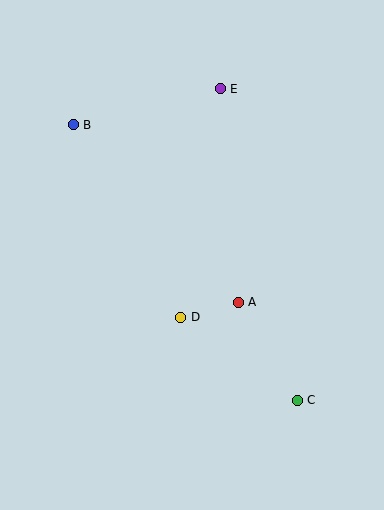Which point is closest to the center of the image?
Point D at (181, 317) is closest to the center.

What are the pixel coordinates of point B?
Point B is at (73, 125).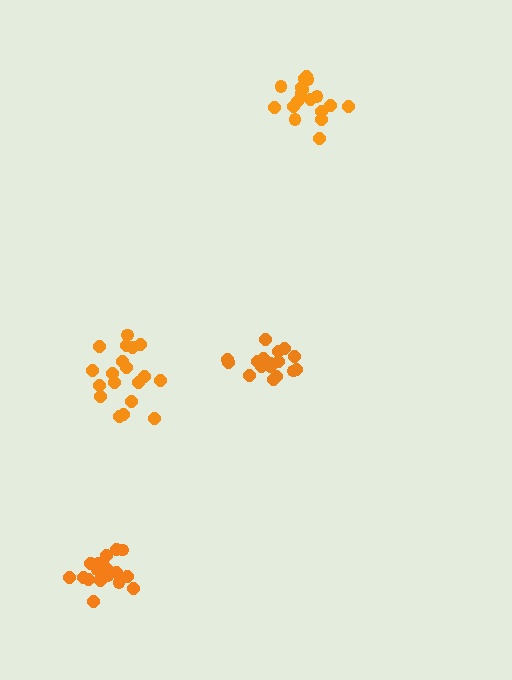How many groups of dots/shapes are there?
There are 4 groups.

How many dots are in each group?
Group 1: 18 dots, Group 2: 18 dots, Group 3: 19 dots, Group 4: 21 dots (76 total).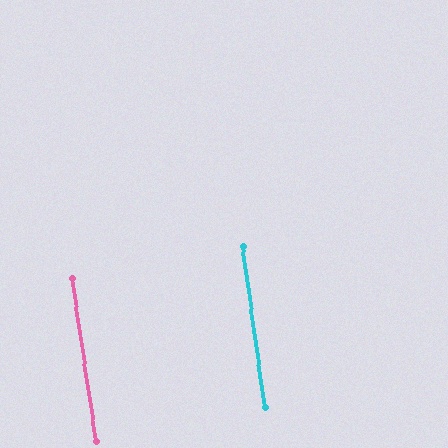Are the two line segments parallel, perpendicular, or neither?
Parallel — their directions differ by only 0.6°.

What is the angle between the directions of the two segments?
Approximately 1 degree.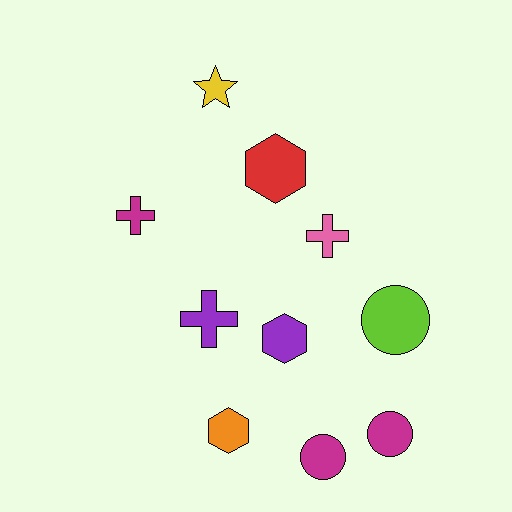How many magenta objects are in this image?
There are 3 magenta objects.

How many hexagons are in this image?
There are 3 hexagons.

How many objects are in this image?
There are 10 objects.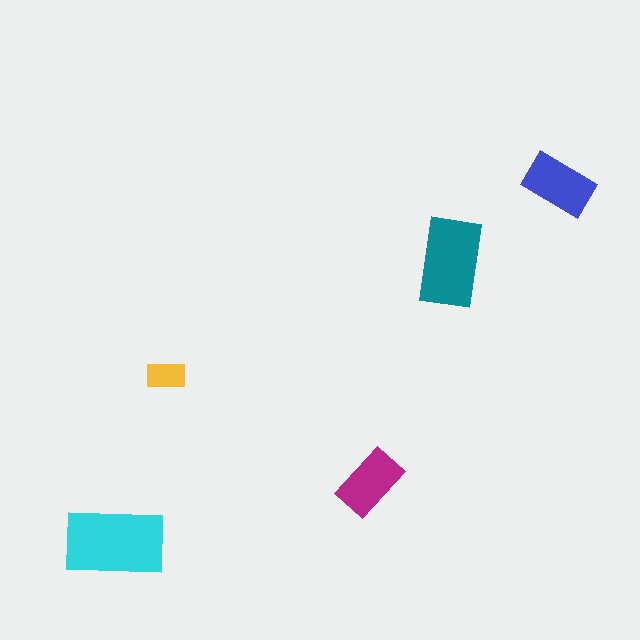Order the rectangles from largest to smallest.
the cyan one, the teal one, the blue one, the magenta one, the yellow one.